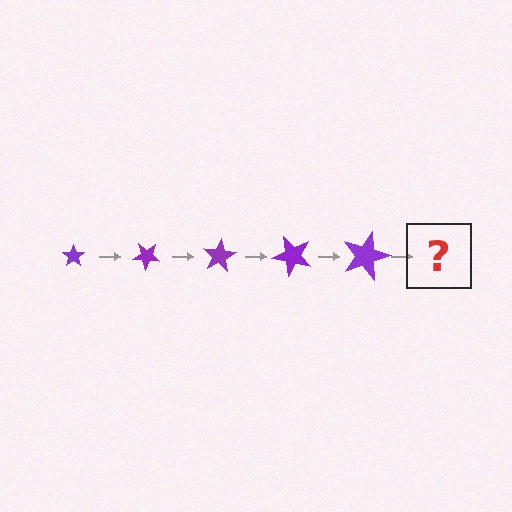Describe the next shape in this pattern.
It should be a star, larger than the previous one and rotated 200 degrees from the start.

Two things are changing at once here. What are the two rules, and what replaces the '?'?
The two rules are that the star grows larger each step and it rotates 40 degrees each step. The '?' should be a star, larger than the previous one and rotated 200 degrees from the start.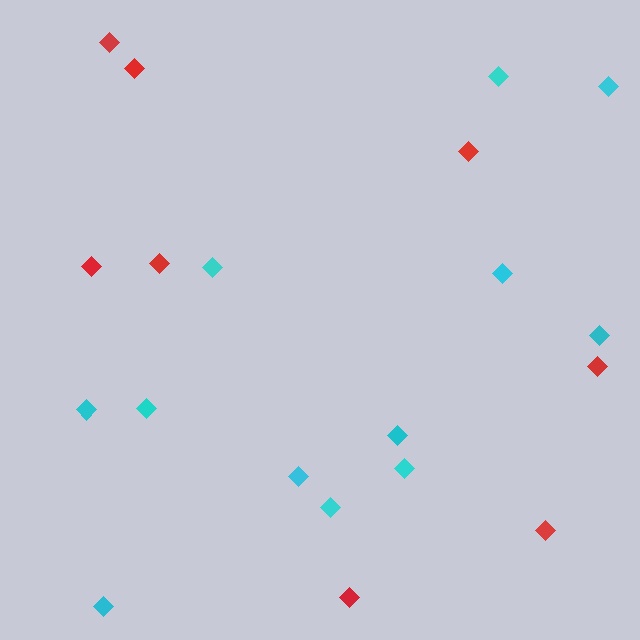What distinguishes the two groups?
There are 2 groups: one group of red diamonds (8) and one group of cyan diamonds (12).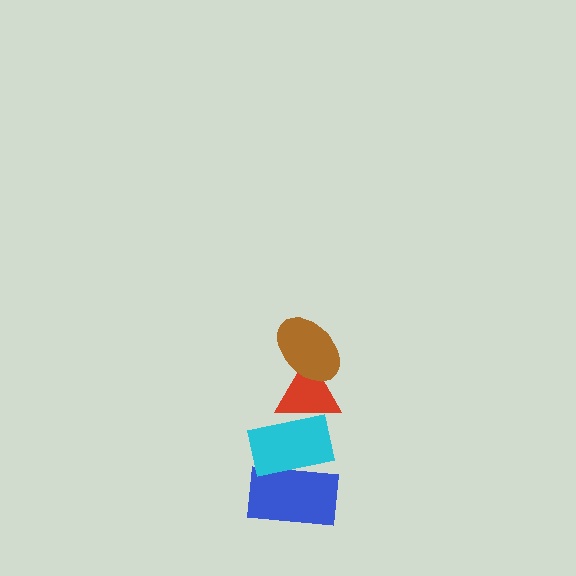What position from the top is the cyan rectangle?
The cyan rectangle is 3rd from the top.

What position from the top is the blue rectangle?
The blue rectangle is 4th from the top.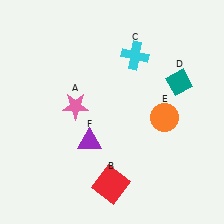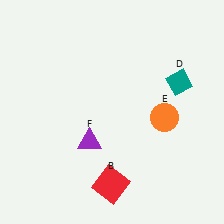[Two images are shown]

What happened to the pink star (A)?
The pink star (A) was removed in Image 2. It was in the top-left area of Image 1.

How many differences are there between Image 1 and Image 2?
There are 2 differences between the two images.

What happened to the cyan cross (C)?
The cyan cross (C) was removed in Image 2. It was in the top-right area of Image 1.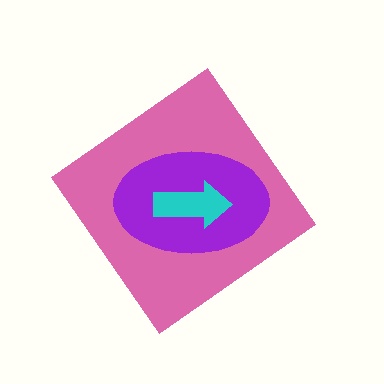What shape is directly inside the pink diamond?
The purple ellipse.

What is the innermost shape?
The cyan arrow.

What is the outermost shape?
The pink diamond.